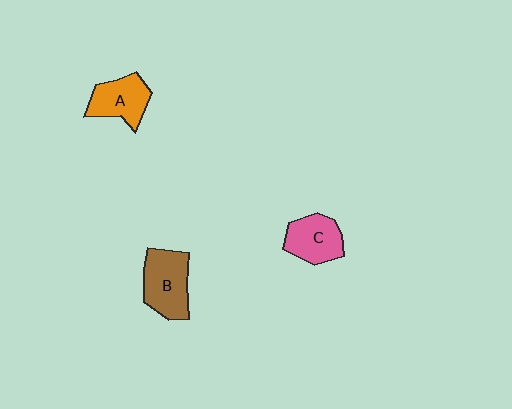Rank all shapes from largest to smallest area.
From largest to smallest: B (brown), A (orange), C (pink).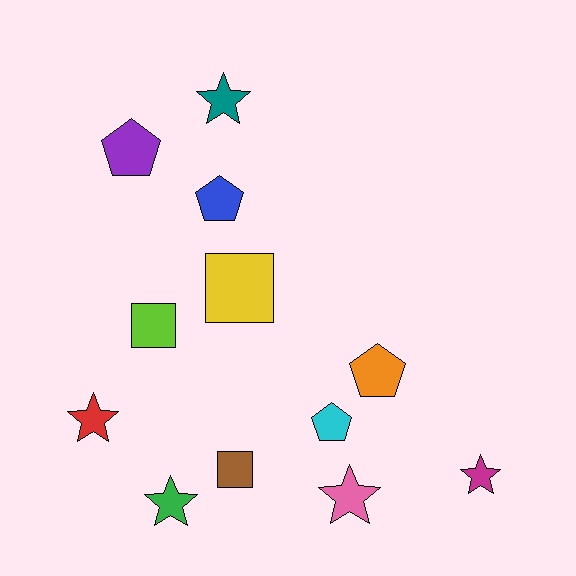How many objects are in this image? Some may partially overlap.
There are 12 objects.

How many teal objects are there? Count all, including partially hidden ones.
There is 1 teal object.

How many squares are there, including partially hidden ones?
There are 3 squares.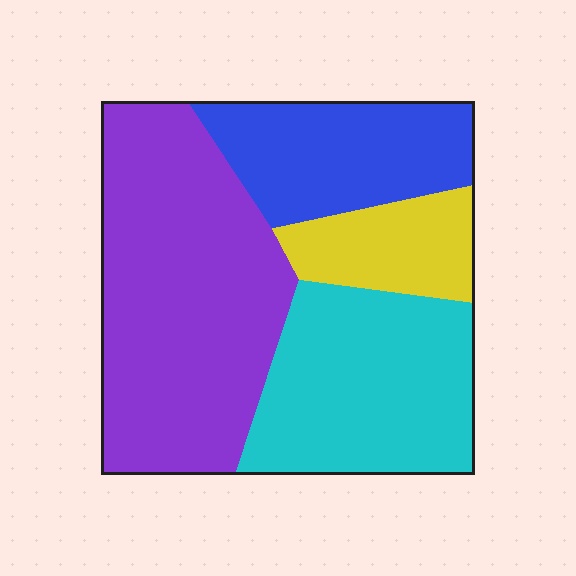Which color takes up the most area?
Purple, at roughly 40%.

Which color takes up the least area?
Yellow, at roughly 10%.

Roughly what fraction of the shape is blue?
Blue takes up about one fifth (1/5) of the shape.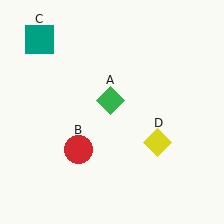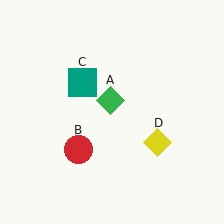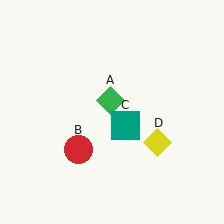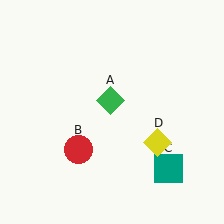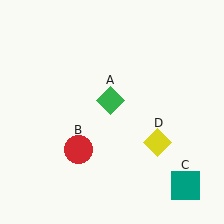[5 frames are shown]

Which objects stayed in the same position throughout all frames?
Green diamond (object A) and red circle (object B) and yellow diamond (object D) remained stationary.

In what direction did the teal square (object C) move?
The teal square (object C) moved down and to the right.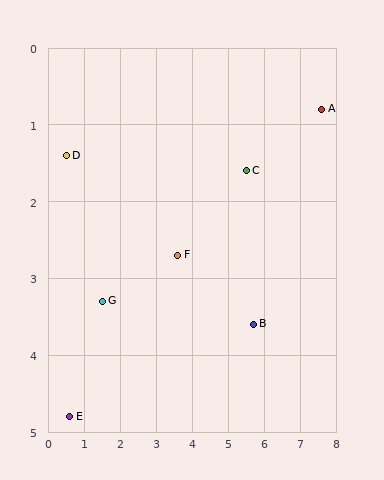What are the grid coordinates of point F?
Point F is at approximately (3.6, 2.7).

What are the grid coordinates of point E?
Point E is at approximately (0.6, 4.8).